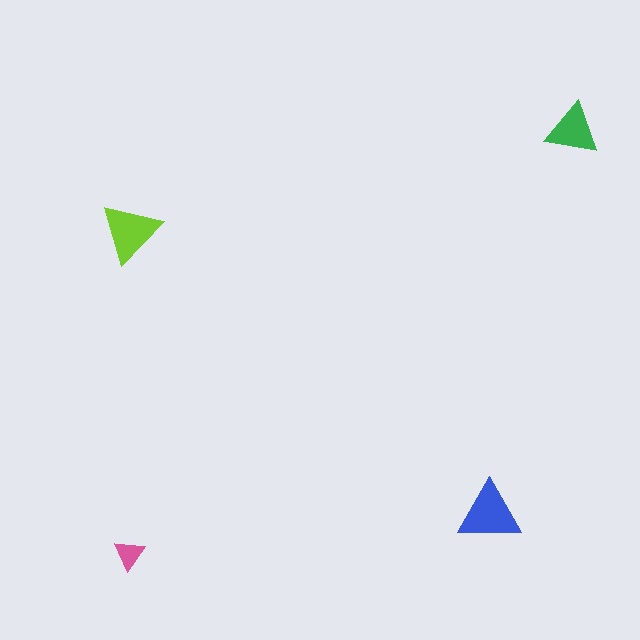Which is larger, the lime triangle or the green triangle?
The lime one.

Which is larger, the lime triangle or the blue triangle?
The blue one.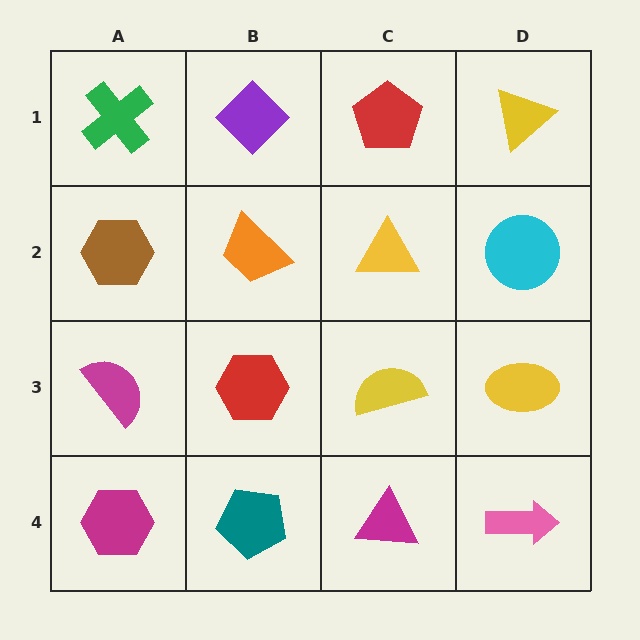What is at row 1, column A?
A green cross.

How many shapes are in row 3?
4 shapes.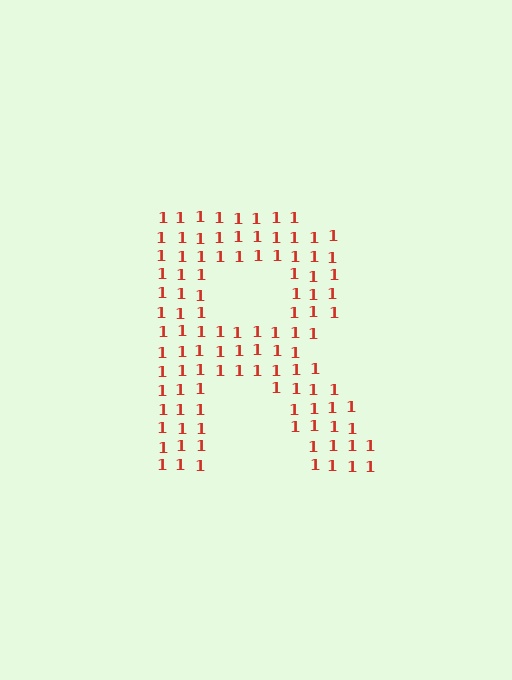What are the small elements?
The small elements are digit 1's.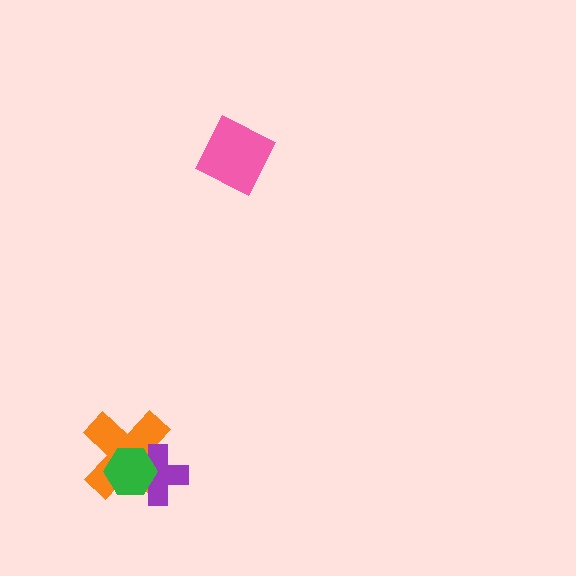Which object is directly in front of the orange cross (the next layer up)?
The purple cross is directly in front of the orange cross.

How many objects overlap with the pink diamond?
0 objects overlap with the pink diamond.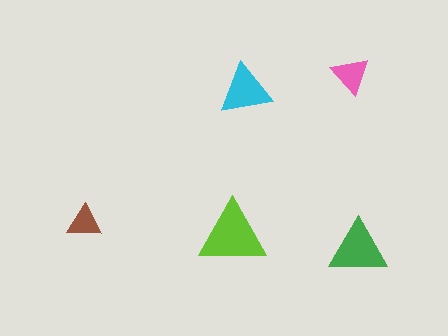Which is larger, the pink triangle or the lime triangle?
The lime one.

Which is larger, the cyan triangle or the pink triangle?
The cyan one.